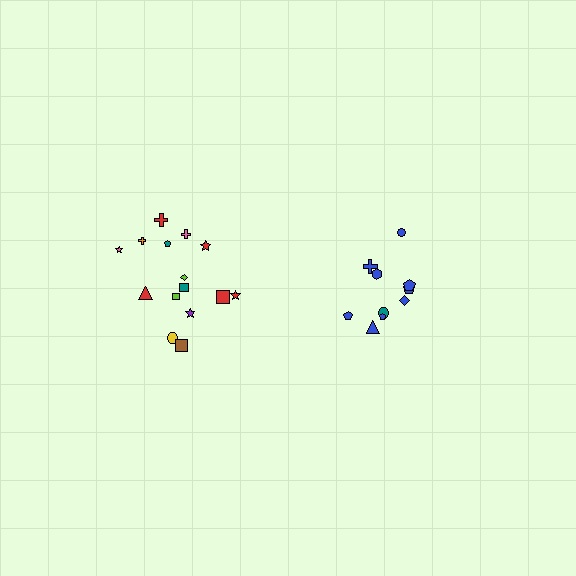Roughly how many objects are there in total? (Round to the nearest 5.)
Roughly 25 objects in total.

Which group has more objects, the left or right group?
The left group.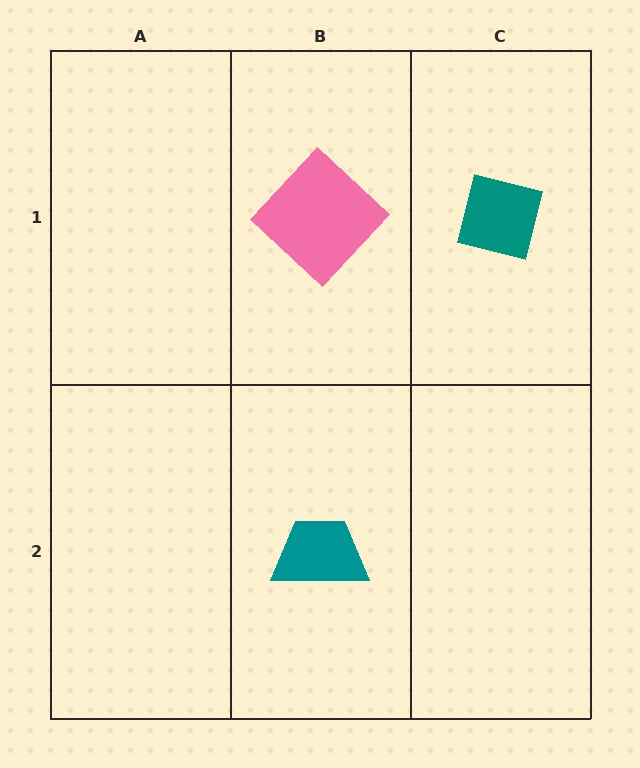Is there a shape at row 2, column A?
No, that cell is empty.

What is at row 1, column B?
A pink diamond.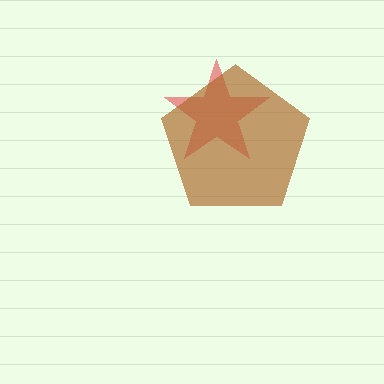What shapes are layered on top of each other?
The layered shapes are: a red star, a brown pentagon.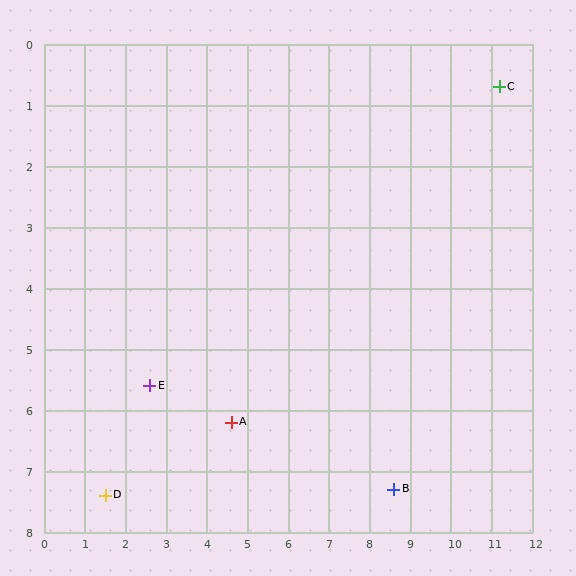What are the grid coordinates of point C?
Point C is at approximately (11.2, 0.7).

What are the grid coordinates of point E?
Point E is at approximately (2.6, 5.6).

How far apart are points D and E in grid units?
Points D and E are about 2.1 grid units apart.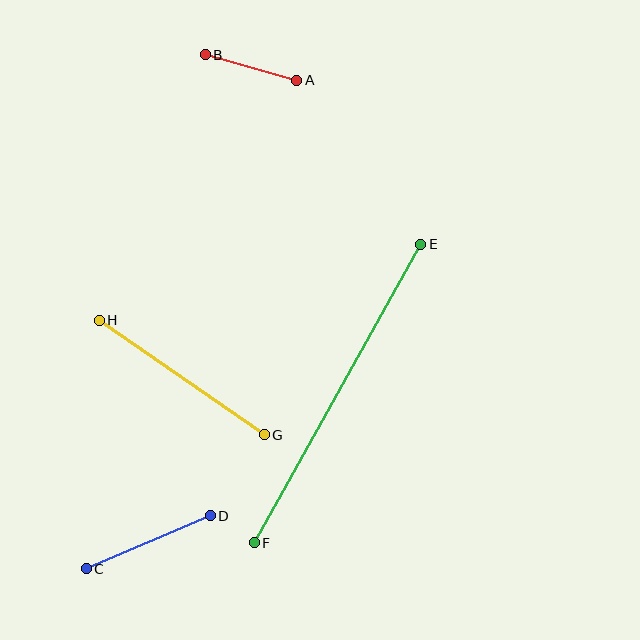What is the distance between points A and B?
The distance is approximately 95 pixels.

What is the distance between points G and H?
The distance is approximately 201 pixels.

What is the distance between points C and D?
The distance is approximately 135 pixels.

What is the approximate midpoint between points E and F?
The midpoint is at approximately (337, 394) pixels.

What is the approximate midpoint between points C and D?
The midpoint is at approximately (148, 542) pixels.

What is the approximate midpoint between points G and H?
The midpoint is at approximately (182, 378) pixels.